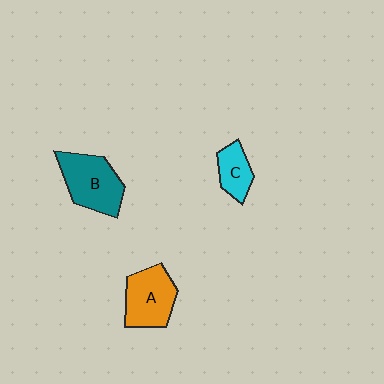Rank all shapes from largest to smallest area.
From largest to smallest: B (teal), A (orange), C (cyan).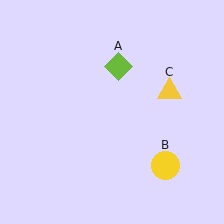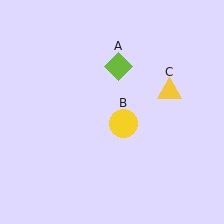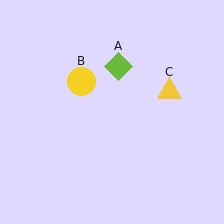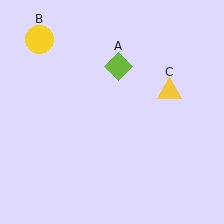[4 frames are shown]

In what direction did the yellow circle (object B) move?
The yellow circle (object B) moved up and to the left.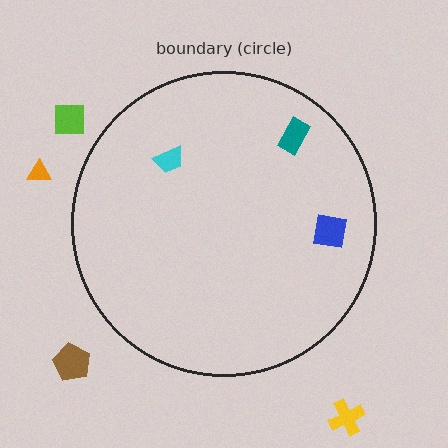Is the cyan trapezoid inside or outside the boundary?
Inside.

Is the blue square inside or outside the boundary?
Inside.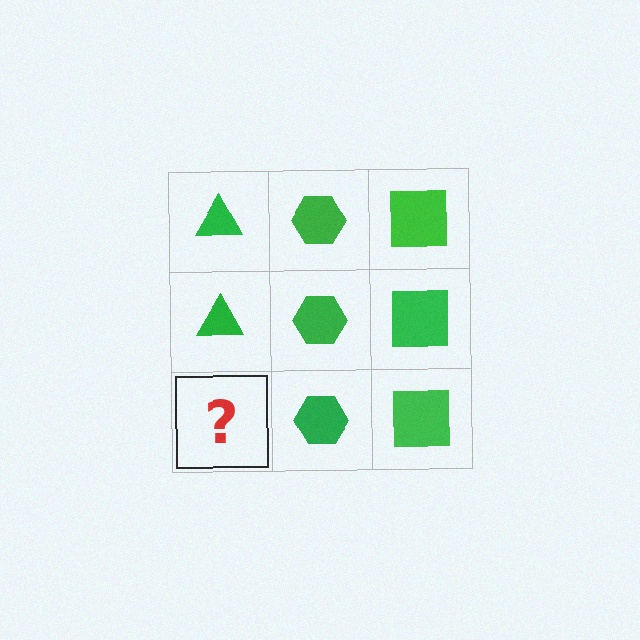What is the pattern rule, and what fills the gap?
The rule is that each column has a consistent shape. The gap should be filled with a green triangle.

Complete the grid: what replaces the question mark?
The question mark should be replaced with a green triangle.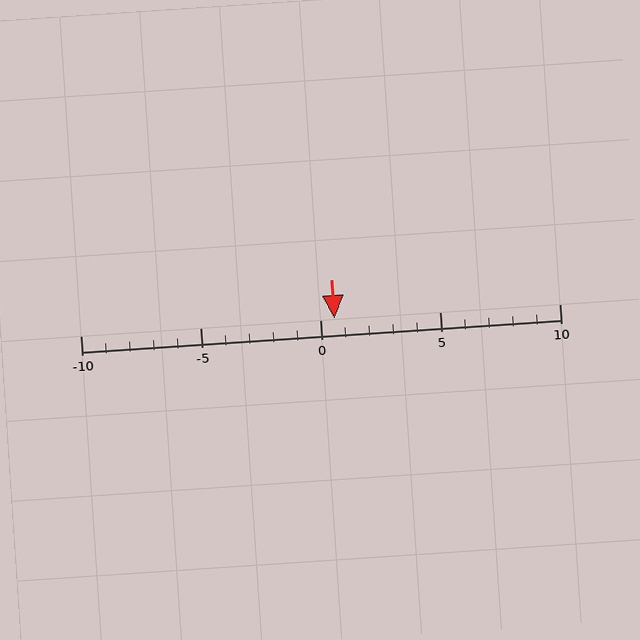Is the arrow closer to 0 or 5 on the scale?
The arrow is closer to 0.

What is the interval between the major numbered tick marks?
The major tick marks are spaced 5 units apart.